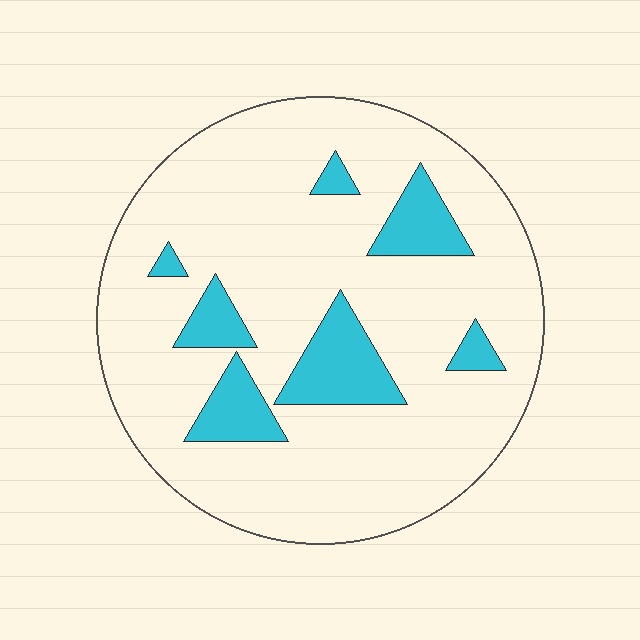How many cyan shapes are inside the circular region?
7.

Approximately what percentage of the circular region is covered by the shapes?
Approximately 15%.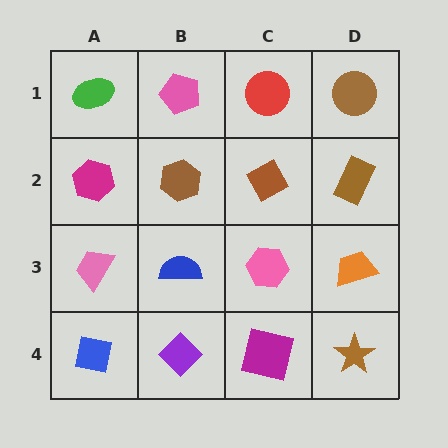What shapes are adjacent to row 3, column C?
A brown diamond (row 2, column C), a magenta square (row 4, column C), a blue semicircle (row 3, column B), an orange trapezoid (row 3, column D).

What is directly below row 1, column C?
A brown diamond.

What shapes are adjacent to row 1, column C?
A brown diamond (row 2, column C), a pink pentagon (row 1, column B), a brown circle (row 1, column D).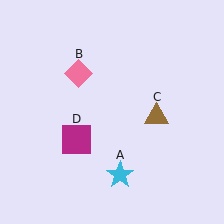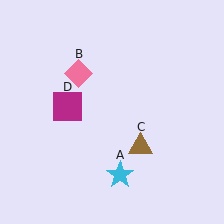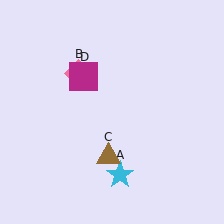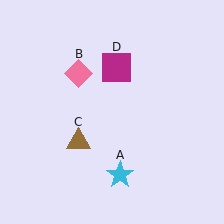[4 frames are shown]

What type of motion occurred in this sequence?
The brown triangle (object C), magenta square (object D) rotated clockwise around the center of the scene.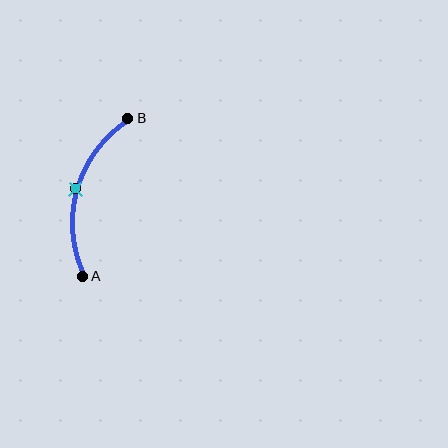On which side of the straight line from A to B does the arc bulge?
The arc bulges to the left of the straight line connecting A and B.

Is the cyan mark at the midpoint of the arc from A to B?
Yes. The cyan mark lies on the arc at equal arc-length from both A and B — it is the arc midpoint.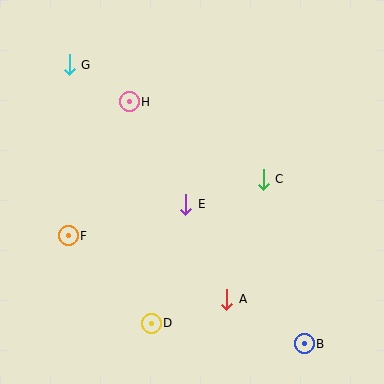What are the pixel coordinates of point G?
Point G is at (69, 65).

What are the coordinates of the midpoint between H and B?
The midpoint between H and B is at (217, 223).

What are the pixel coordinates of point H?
Point H is at (129, 102).